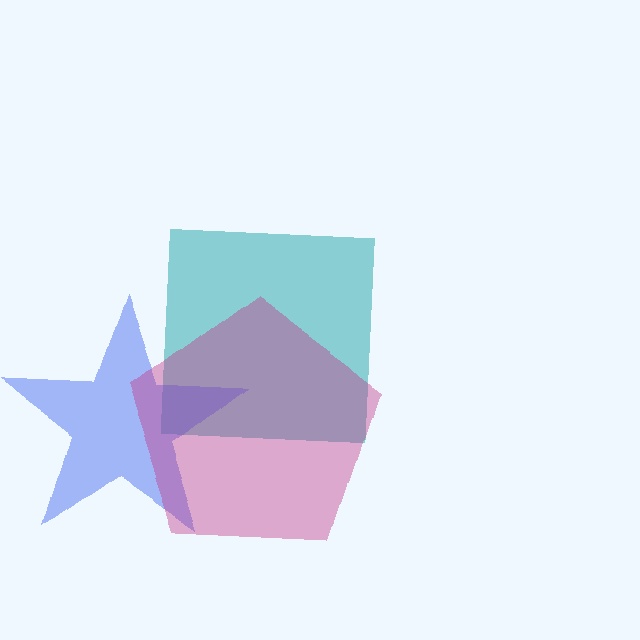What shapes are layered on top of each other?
The layered shapes are: a teal square, a blue star, a magenta pentagon.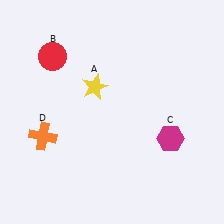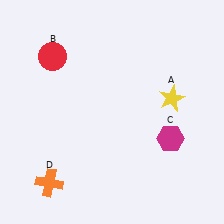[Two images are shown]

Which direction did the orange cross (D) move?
The orange cross (D) moved down.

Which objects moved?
The objects that moved are: the yellow star (A), the orange cross (D).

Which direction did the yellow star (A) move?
The yellow star (A) moved right.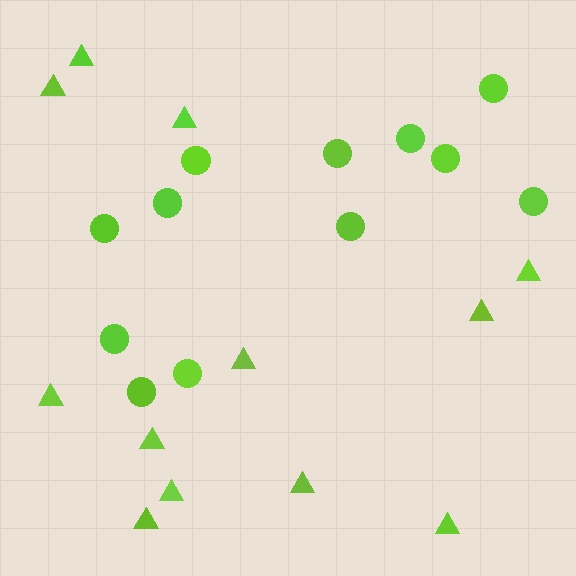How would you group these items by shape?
There are 2 groups: one group of triangles (12) and one group of circles (12).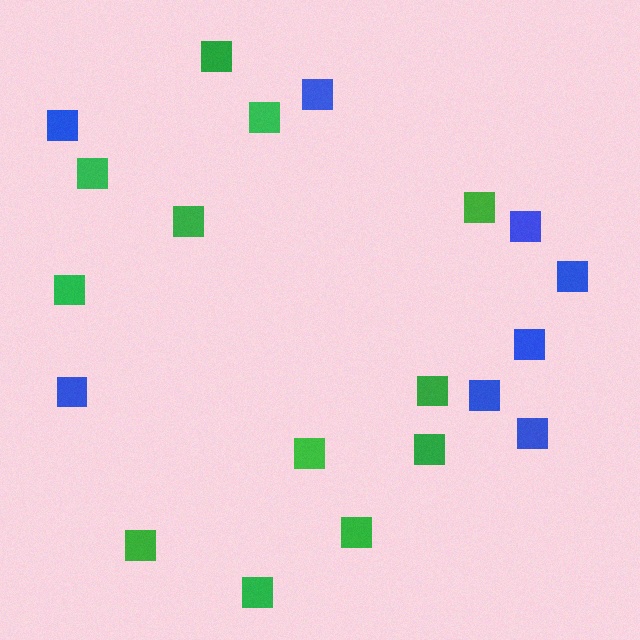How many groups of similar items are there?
There are 2 groups: one group of blue squares (8) and one group of green squares (12).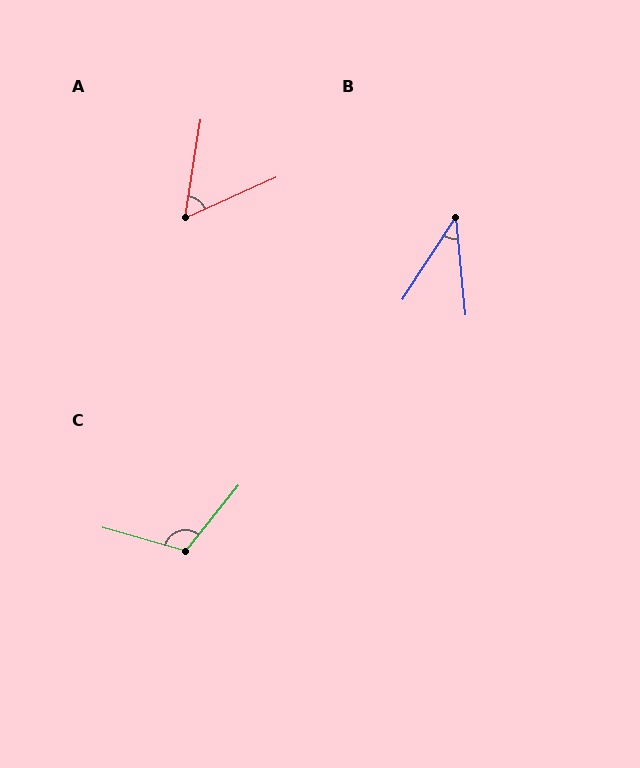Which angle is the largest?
C, at approximately 113 degrees.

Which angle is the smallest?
B, at approximately 39 degrees.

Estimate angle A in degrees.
Approximately 57 degrees.